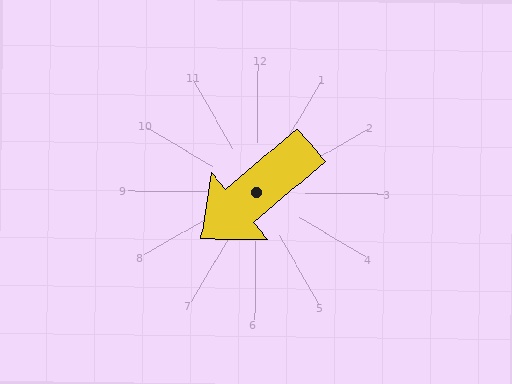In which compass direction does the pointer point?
Southwest.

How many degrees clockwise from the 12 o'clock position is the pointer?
Approximately 229 degrees.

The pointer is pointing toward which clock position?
Roughly 8 o'clock.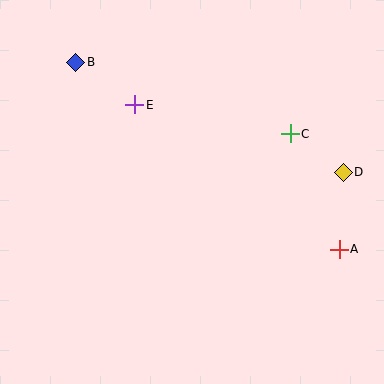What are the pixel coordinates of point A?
Point A is at (339, 249).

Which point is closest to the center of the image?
Point E at (135, 105) is closest to the center.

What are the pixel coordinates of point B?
Point B is at (76, 62).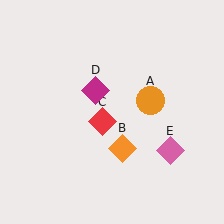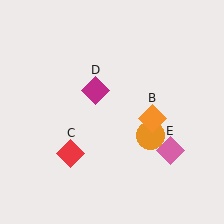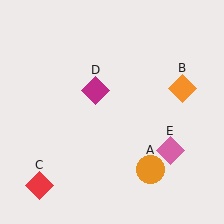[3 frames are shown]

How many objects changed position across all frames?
3 objects changed position: orange circle (object A), orange diamond (object B), red diamond (object C).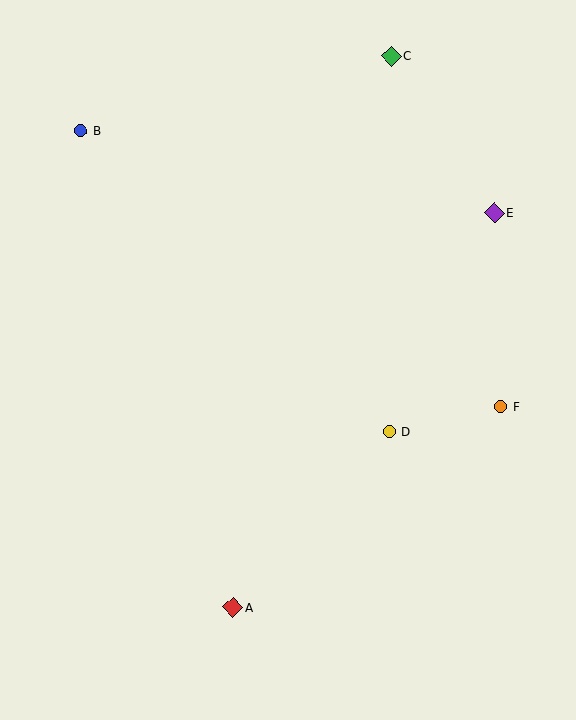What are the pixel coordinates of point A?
Point A is at (233, 608).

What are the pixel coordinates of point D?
Point D is at (389, 432).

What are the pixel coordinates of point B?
Point B is at (81, 130).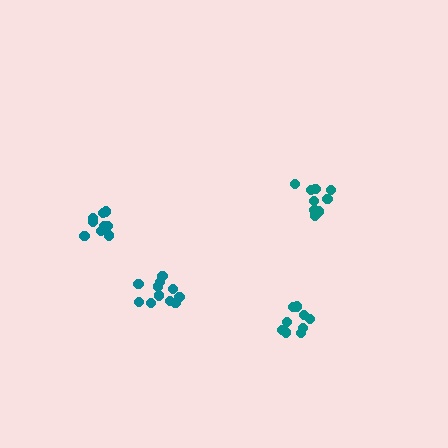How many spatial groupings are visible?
There are 4 spatial groupings.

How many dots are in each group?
Group 1: 9 dots, Group 2: 11 dots, Group 3: 10 dots, Group 4: 9 dots (39 total).